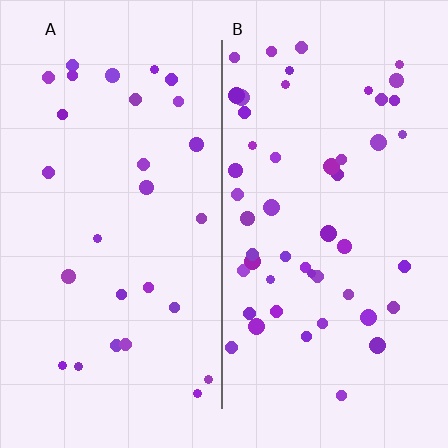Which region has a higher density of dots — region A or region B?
B (the right).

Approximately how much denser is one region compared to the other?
Approximately 1.8× — region B over region A.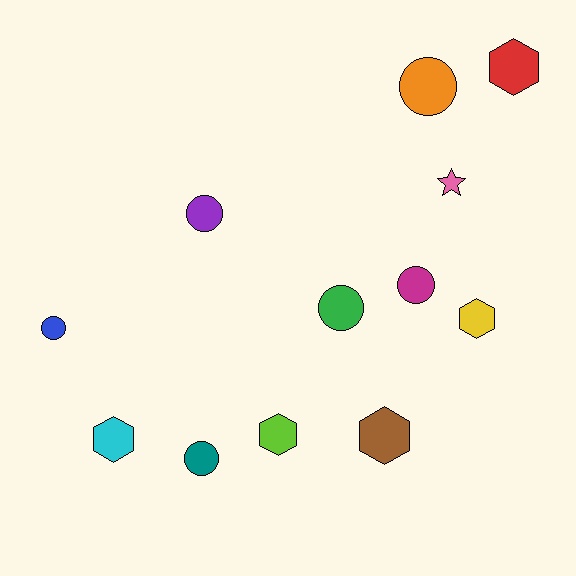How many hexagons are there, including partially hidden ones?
There are 5 hexagons.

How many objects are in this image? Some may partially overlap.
There are 12 objects.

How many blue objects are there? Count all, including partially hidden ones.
There is 1 blue object.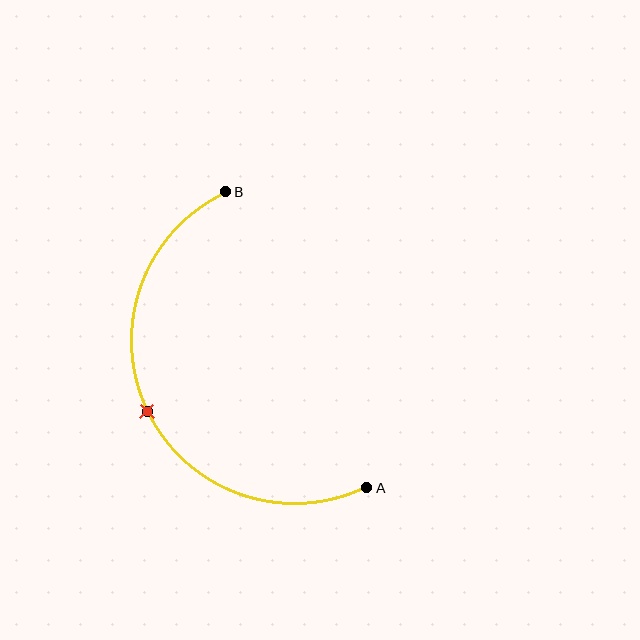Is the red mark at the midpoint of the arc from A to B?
Yes. The red mark lies on the arc at equal arc-length from both A and B — it is the arc midpoint.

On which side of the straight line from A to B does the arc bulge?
The arc bulges to the left of the straight line connecting A and B.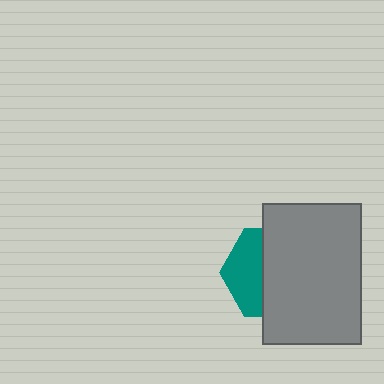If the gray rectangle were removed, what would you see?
You would see the complete teal hexagon.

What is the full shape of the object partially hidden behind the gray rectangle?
The partially hidden object is a teal hexagon.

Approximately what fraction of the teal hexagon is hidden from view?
Roughly 61% of the teal hexagon is hidden behind the gray rectangle.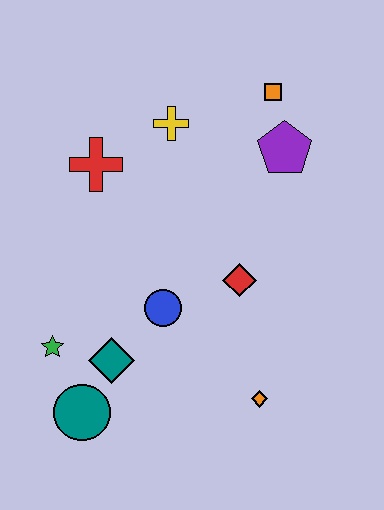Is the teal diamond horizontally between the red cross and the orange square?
Yes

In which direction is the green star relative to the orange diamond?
The green star is to the left of the orange diamond.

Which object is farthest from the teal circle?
The orange square is farthest from the teal circle.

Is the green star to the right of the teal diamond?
No